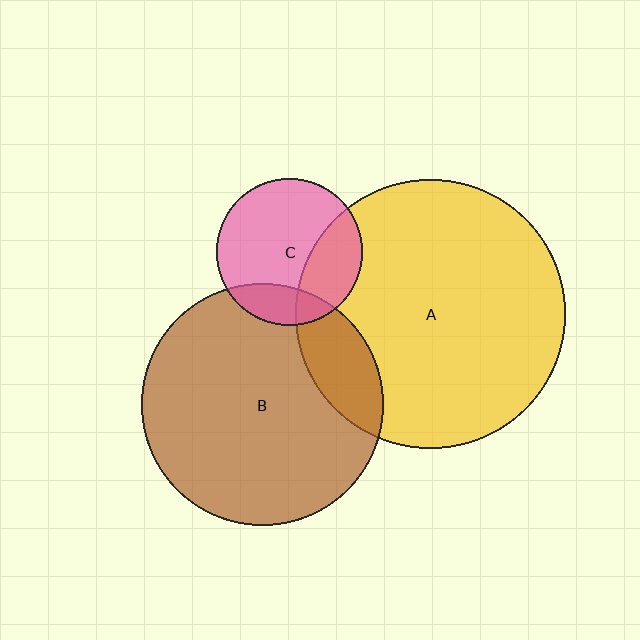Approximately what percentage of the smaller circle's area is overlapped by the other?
Approximately 20%.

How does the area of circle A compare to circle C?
Approximately 3.4 times.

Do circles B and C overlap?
Yes.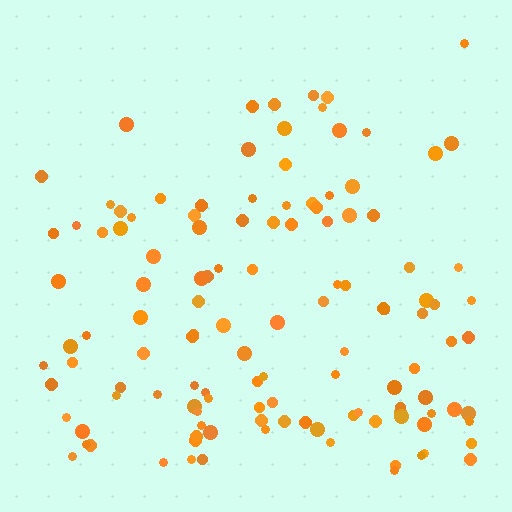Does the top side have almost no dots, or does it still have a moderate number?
Still a moderate number, just noticeably fewer than the bottom.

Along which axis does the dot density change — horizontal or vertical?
Vertical.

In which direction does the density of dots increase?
From top to bottom, with the bottom side densest.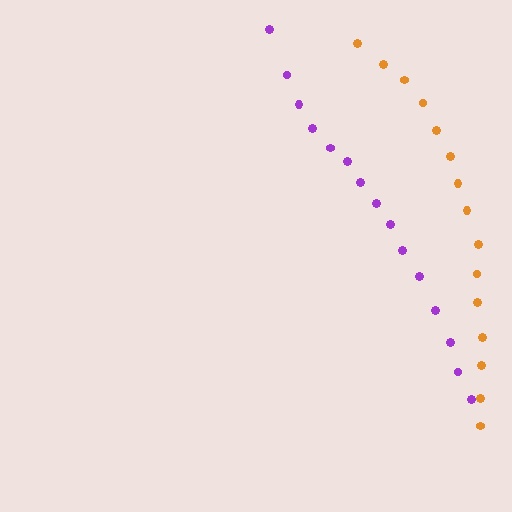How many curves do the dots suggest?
There are 2 distinct paths.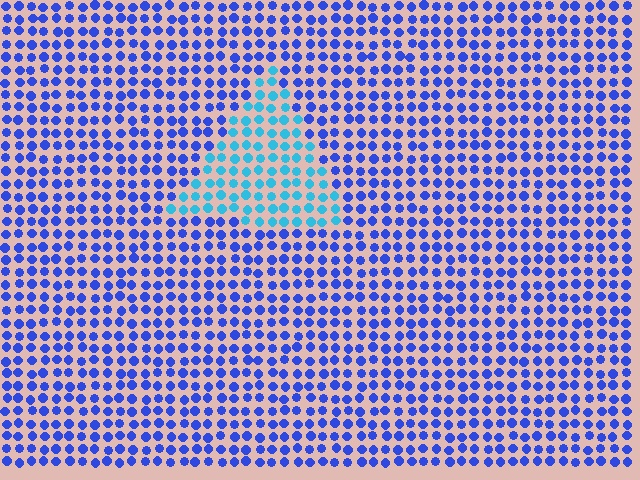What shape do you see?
I see a triangle.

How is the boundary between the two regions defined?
The boundary is defined purely by a slight shift in hue (about 40 degrees). Spacing, size, and orientation are identical on both sides.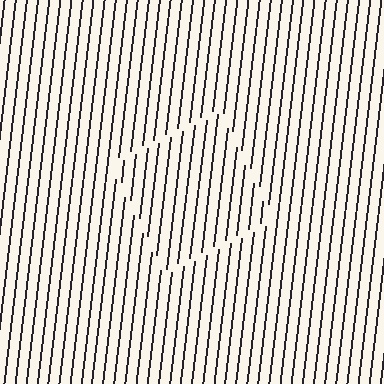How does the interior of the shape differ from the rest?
The interior of the shape contains the same grating, shifted by half a period — the contour is defined by the phase discontinuity where line-ends from the inner and outer gratings abut.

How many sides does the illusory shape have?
4 sides — the line-ends trace a square.